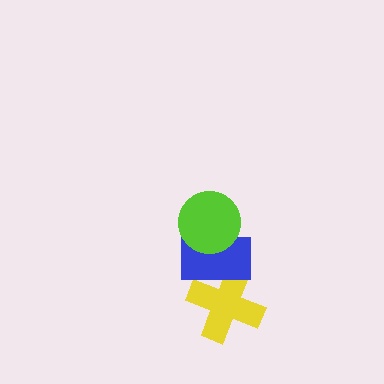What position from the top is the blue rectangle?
The blue rectangle is 2nd from the top.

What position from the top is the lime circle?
The lime circle is 1st from the top.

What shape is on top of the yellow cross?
The blue rectangle is on top of the yellow cross.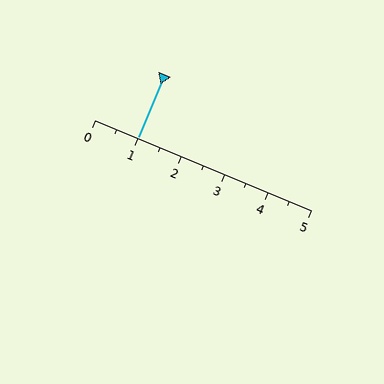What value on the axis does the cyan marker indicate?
The marker indicates approximately 1.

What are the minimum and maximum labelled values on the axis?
The axis runs from 0 to 5.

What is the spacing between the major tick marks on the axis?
The major ticks are spaced 1 apart.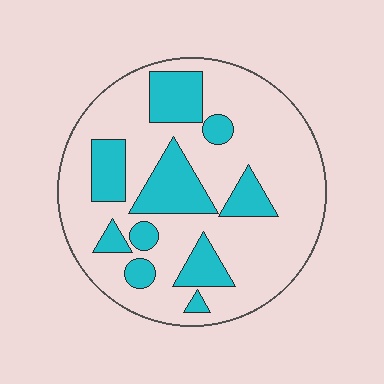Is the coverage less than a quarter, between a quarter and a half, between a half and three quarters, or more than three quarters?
Between a quarter and a half.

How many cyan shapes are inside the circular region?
10.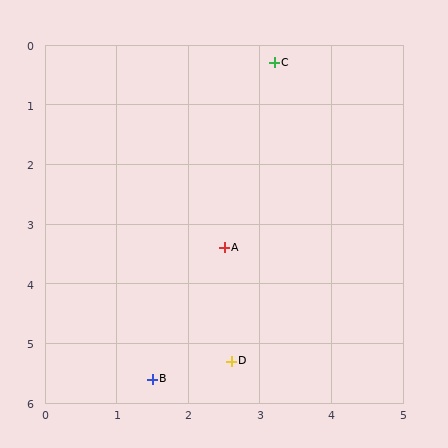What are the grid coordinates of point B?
Point B is at approximately (1.5, 5.6).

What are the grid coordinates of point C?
Point C is at approximately (3.2, 0.3).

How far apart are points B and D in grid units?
Points B and D are about 1.1 grid units apart.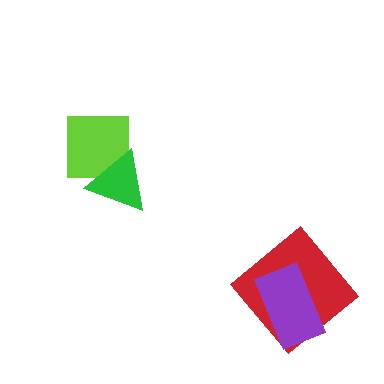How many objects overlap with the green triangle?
1 object overlaps with the green triangle.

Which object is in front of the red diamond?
The purple rectangle is in front of the red diamond.